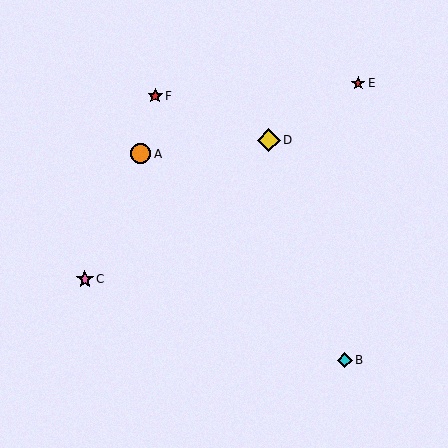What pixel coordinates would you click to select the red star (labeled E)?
Click at (358, 83) to select the red star E.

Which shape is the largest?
The yellow diamond (labeled D) is the largest.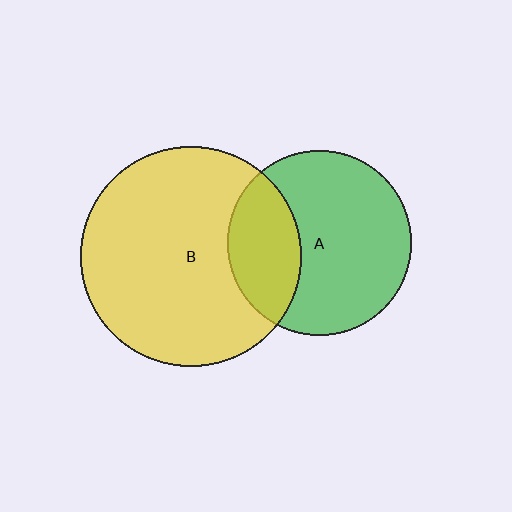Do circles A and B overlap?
Yes.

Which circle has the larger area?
Circle B (yellow).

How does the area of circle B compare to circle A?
Approximately 1.4 times.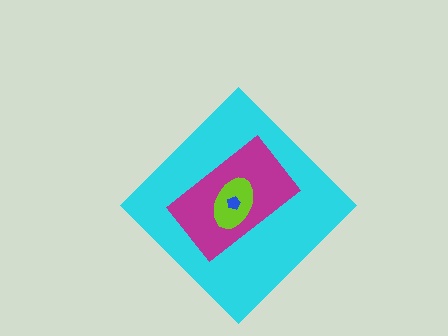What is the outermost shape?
The cyan diamond.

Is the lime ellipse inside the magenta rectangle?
Yes.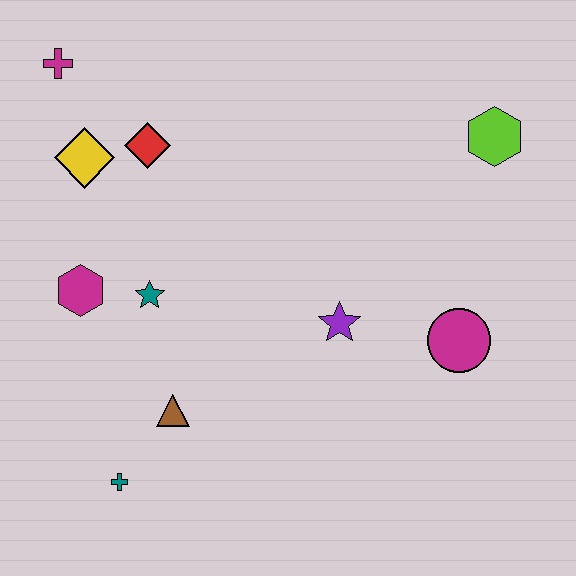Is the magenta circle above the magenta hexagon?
No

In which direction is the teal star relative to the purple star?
The teal star is to the left of the purple star.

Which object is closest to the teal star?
The magenta hexagon is closest to the teal star.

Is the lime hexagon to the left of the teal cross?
No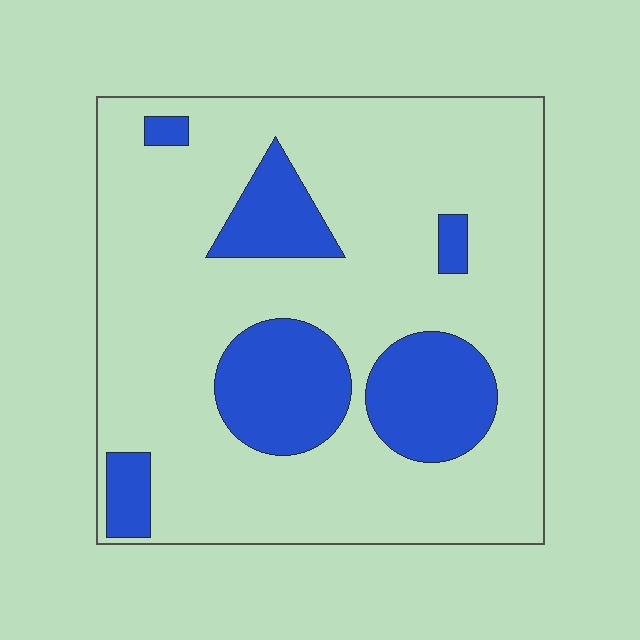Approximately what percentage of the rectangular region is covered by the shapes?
Approximately 20%.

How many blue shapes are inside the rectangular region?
6.